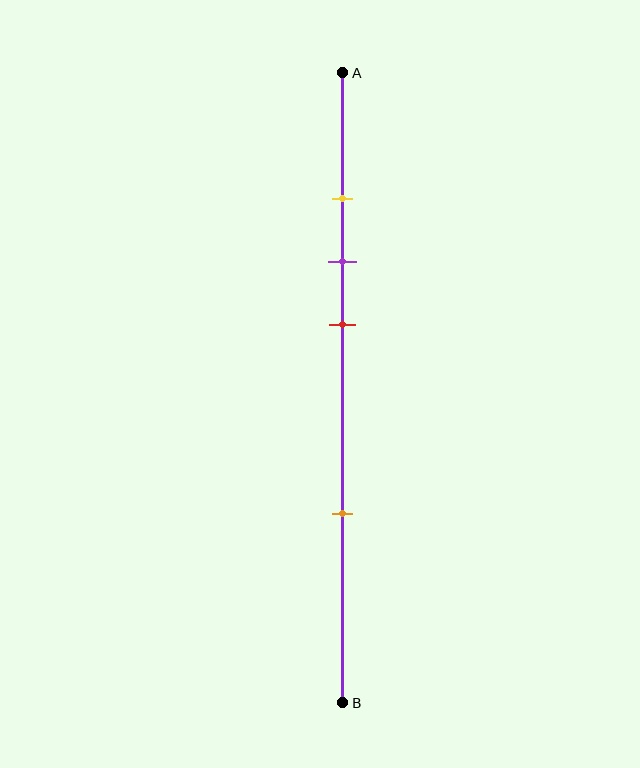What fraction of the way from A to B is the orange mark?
The orange mark is approximately 70% (0.7) of the way from A to B.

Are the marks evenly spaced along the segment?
No, the marks are not evenly spaced.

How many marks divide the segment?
There are 4 marks dividing the segment.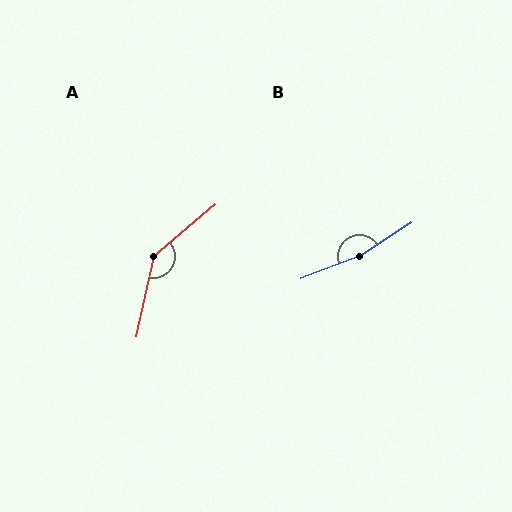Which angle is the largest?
B, at approximately 168 degrees.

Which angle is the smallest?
A, at approximately 143 degrees.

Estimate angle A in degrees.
Approximately 143 degrees.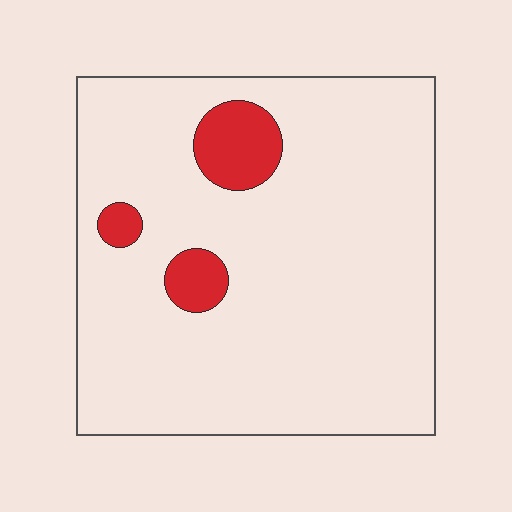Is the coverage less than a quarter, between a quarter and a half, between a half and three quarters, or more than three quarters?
Less than a quarter.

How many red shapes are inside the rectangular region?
3.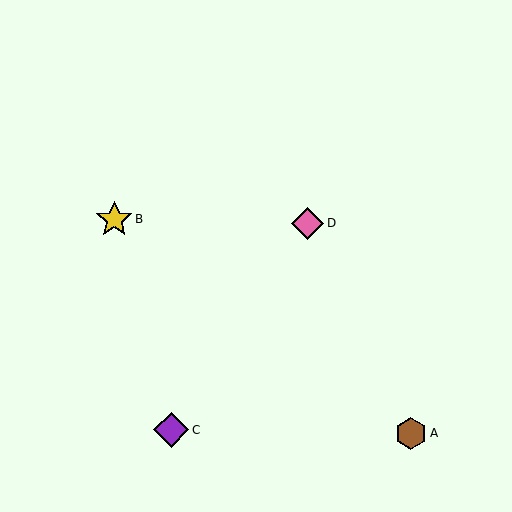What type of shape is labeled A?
Shape A is a brown hexagon.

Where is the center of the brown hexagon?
The center of the brown hexagon is at (411, 433).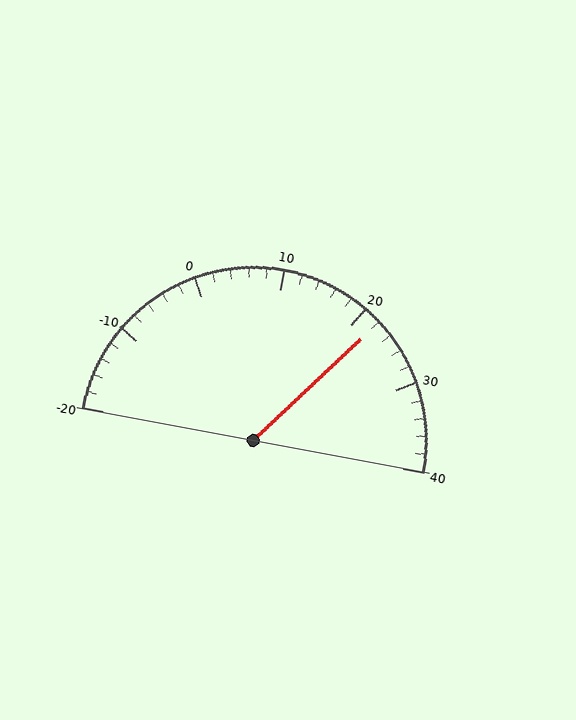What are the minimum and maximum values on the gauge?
The gauge ranges from -20 to 40.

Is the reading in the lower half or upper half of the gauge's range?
The reading is in the upper half of the range (-20 to 40).